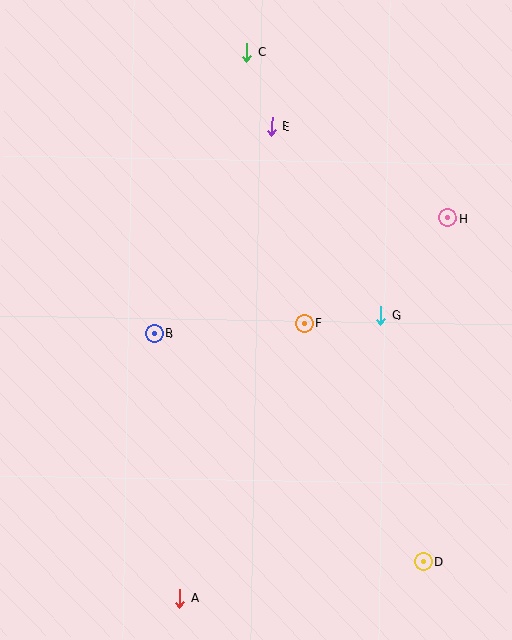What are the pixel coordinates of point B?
Point B is at (154, 333).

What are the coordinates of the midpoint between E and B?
The midpoint between E and B is at (213, 230).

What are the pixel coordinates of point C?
Point C is at (246, 52).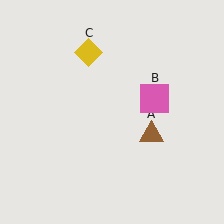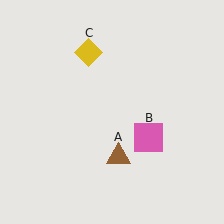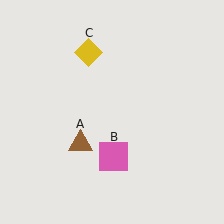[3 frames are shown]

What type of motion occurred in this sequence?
The brown triangle (object A), pink square (object B) rotated clockwise around the center of the scene.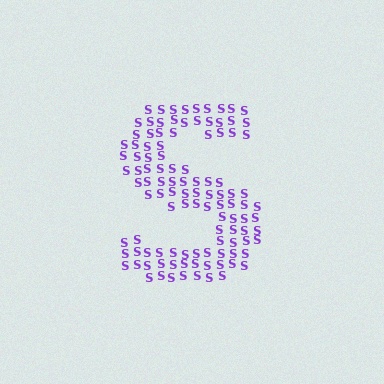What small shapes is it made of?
It is made of small letter S's.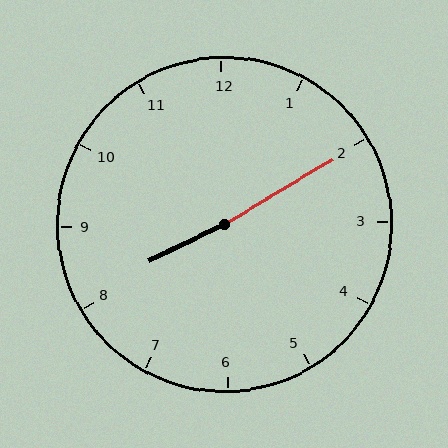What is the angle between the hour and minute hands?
Approximately 175 degrees.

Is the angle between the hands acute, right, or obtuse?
It is obtuse.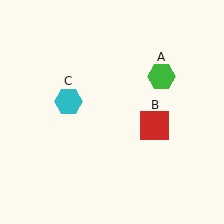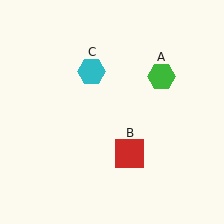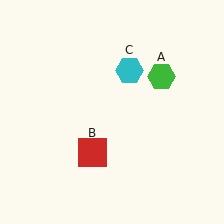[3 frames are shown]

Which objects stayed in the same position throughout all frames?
Green hexagon (object A) remained stationary.